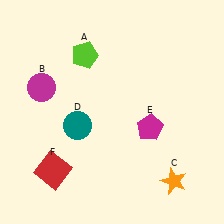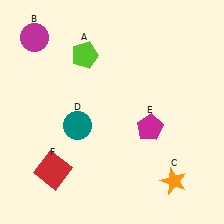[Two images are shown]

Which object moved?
The magenta circle (B) moved up.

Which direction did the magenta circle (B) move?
The magenta circle (B) moved up.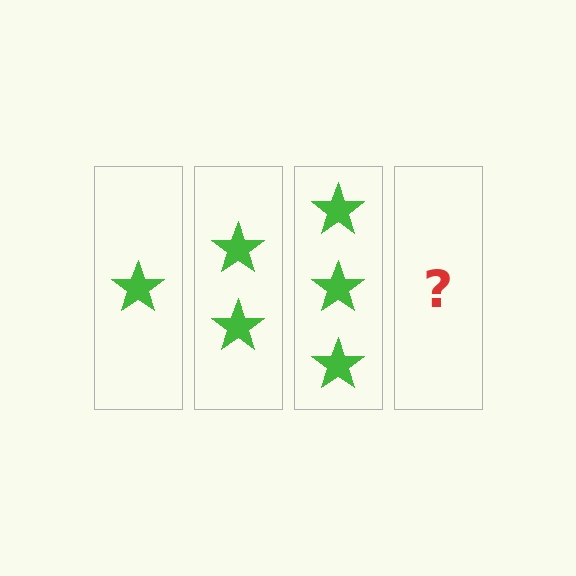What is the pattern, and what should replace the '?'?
The pattern is that each step adds one more star. The '?' should be 4 stars.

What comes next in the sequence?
The next element should be 4 stars.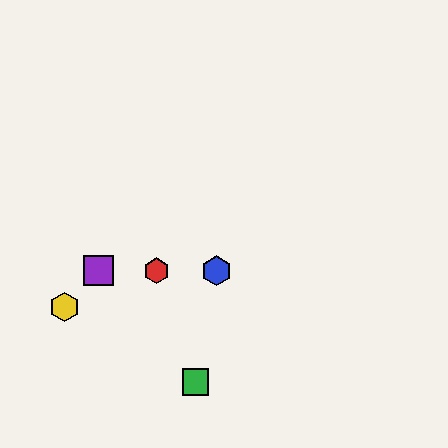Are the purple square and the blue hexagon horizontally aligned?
Yes, both are at y≈271.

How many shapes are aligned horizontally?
3 shapes (the red hexagon, the blue hexagon, the purple square) are aligned horizontally.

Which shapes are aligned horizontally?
The red hexagon, the blue hexagon, the purple square are aligned horizontally.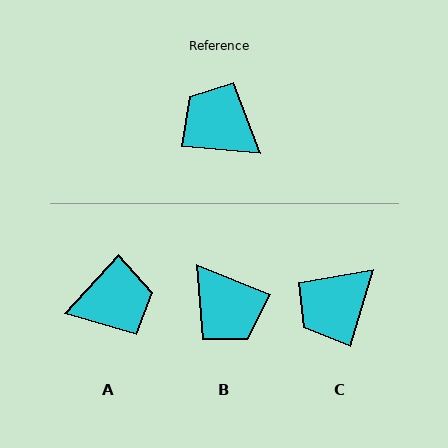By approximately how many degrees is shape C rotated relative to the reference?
Approximately 79 degrees counter-clockwise.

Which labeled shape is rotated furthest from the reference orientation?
B, about 163 degrees away.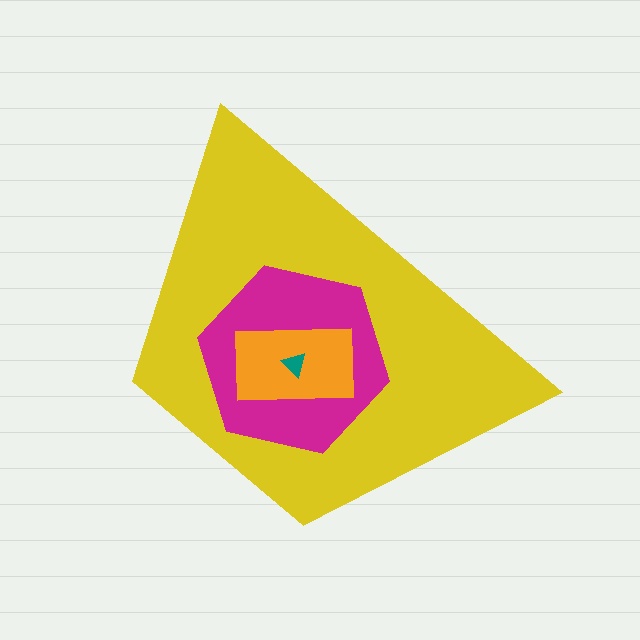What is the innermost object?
The teal triangle.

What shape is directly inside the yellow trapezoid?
The magenta hexagon.